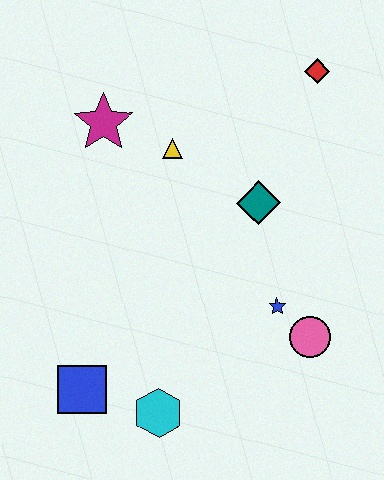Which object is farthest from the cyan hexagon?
The red diamond is farthest from the cyan hexagon.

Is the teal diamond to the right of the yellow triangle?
Yes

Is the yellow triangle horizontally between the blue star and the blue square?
Yes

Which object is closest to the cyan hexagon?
The blue square is closest to the cyan hexagon.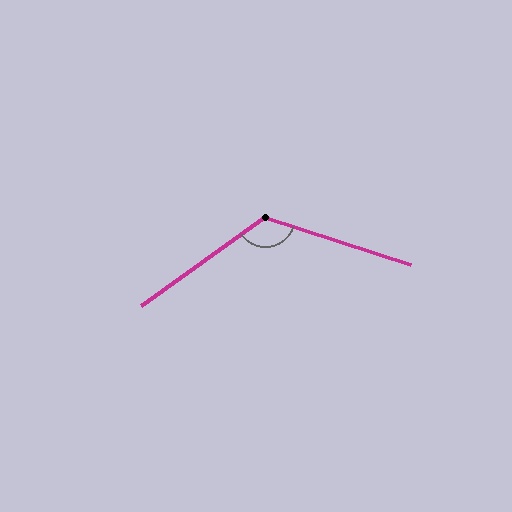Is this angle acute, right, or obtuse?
It is obtuse.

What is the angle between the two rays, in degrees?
Approximately 126 degrees.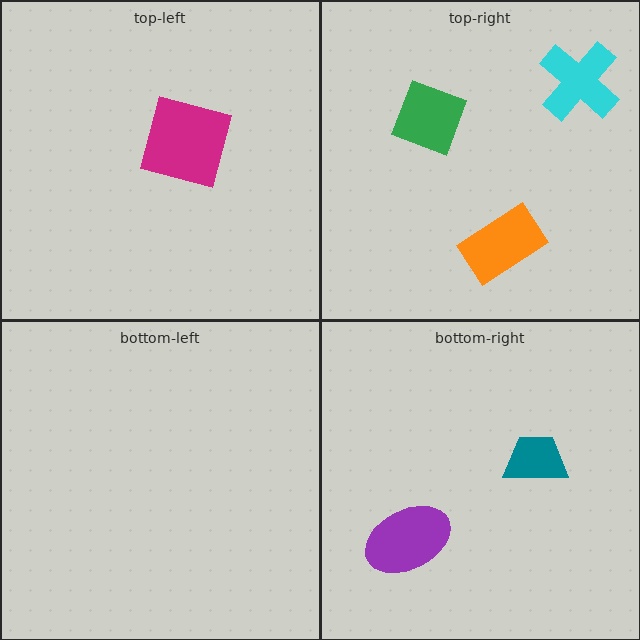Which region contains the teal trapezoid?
The bottom-right region.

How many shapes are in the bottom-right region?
2.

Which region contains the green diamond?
The top-right region.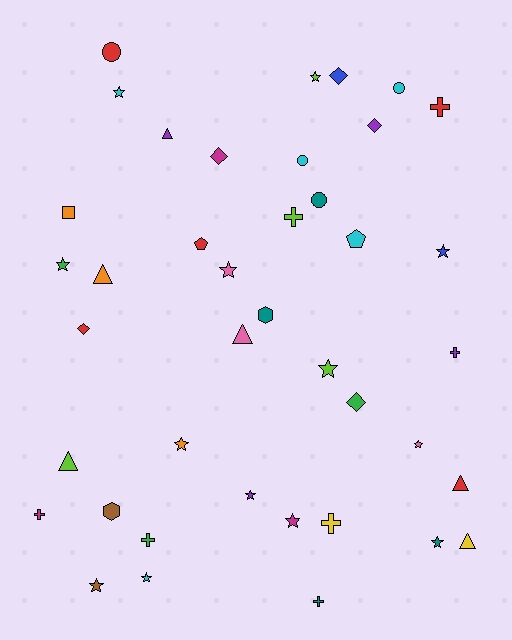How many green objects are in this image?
There are 3 green objects.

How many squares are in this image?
There is 1 square.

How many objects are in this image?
There are 40 objects.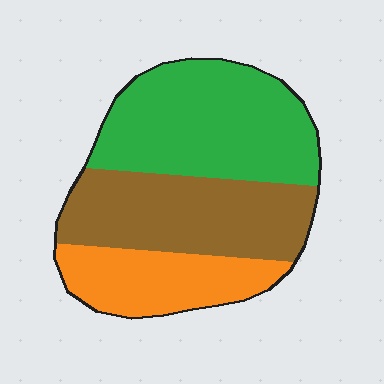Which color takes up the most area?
Green, at roughly 40%.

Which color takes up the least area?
Orange, at roughly 25%.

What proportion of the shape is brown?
Brown takes up about three eighths (3/8) of the shape.